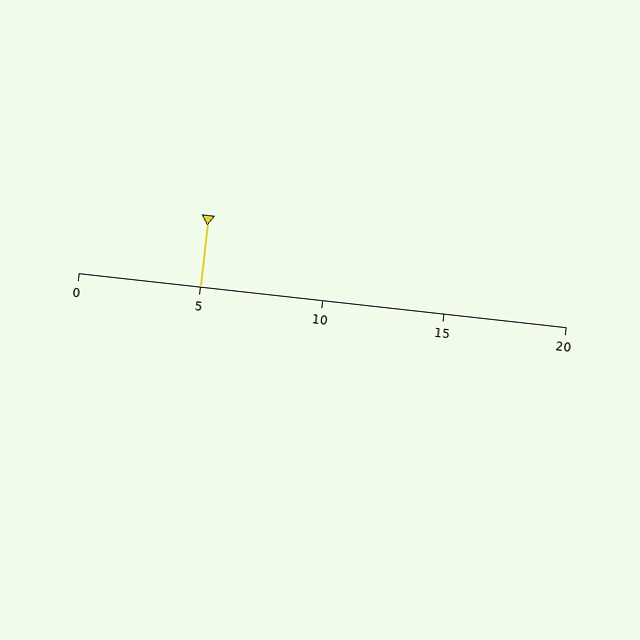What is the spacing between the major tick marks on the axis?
The major ticks are spaced 5 apart.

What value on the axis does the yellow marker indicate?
The marker indicates approximately 5.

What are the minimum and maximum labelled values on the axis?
The axis runs from 0 to 20.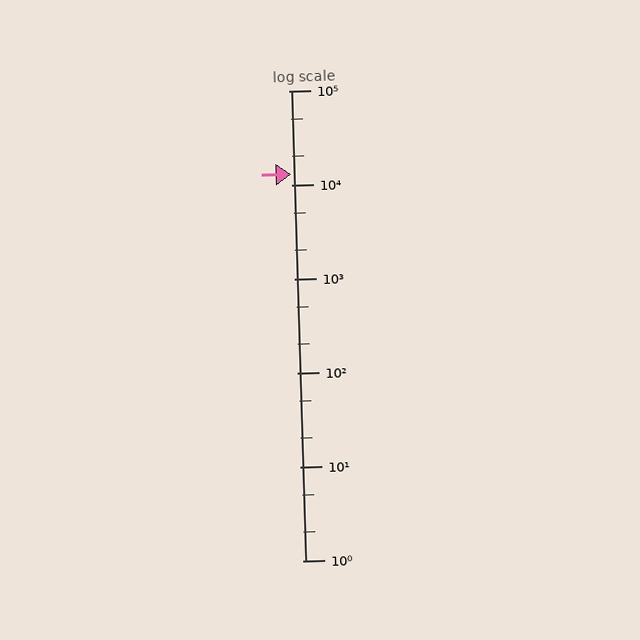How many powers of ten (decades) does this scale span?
The scale spans 5 decades, from 1 to 100000.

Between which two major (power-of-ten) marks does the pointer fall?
The pointer is between 10000 and 100000.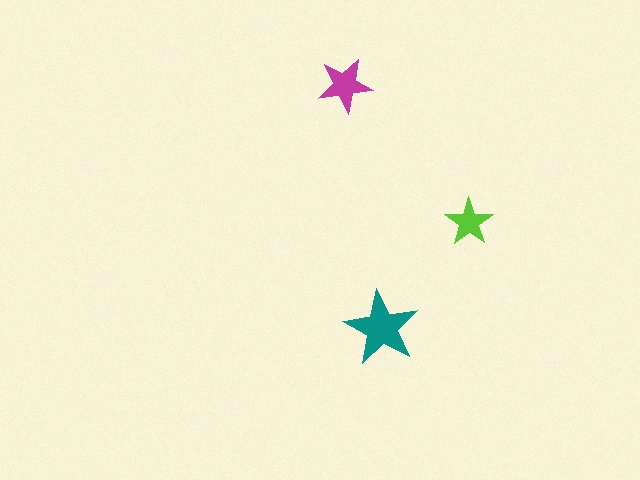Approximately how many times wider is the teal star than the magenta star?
About 1.5 times wider.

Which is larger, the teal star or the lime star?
The teal one.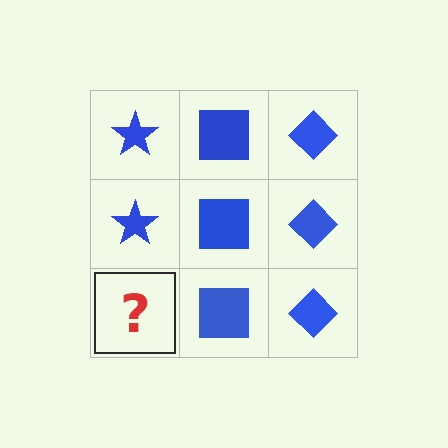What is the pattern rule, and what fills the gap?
The rule is that each column has a consistent shape. The gap should be filled with a blue star.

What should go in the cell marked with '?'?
The missing cell should contain a blue star.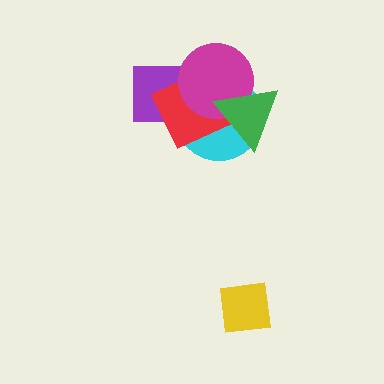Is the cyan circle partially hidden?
Yes, it is partially covered by another shape.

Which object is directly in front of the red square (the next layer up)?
The magenta circle is directly in front of the red square.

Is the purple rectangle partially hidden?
Yes, it is partially covered by another shape.